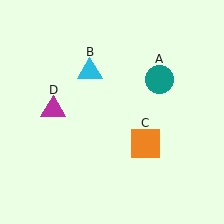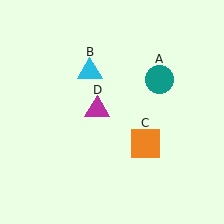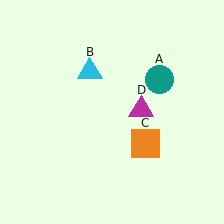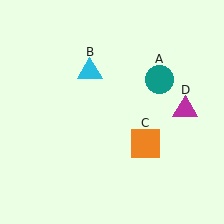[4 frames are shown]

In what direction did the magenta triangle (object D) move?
The magenta triangle (object D) moved right.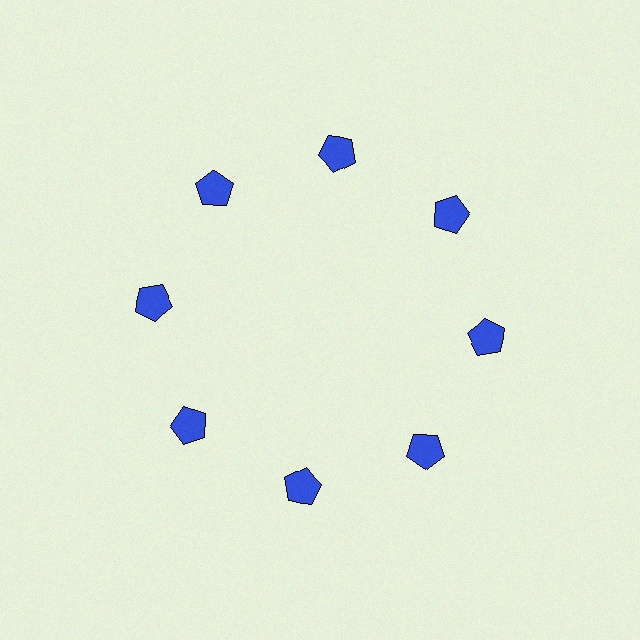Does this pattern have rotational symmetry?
Yes, this pattern has 8-fold rotational symmetry. It looks the same after rotating 45 degrees around the center.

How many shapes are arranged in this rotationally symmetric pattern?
There are 8 shapes, arranged in 8 groups of 1.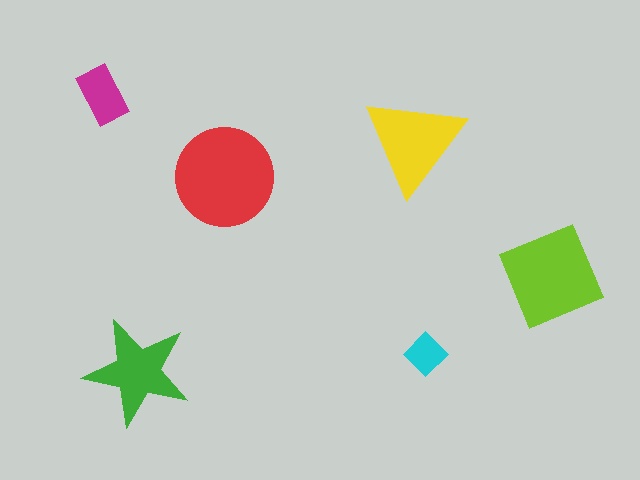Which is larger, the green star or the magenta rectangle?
The green star.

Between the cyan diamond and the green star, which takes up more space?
The green star.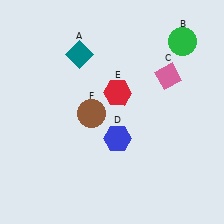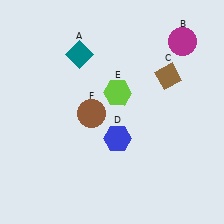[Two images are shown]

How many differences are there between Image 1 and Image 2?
There are 3 differences between the two images.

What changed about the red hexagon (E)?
In Image 1, E is red. In Image 2, it changed to lime.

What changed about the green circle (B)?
In Image 1, B is green. In Image 2, it changed to magenta.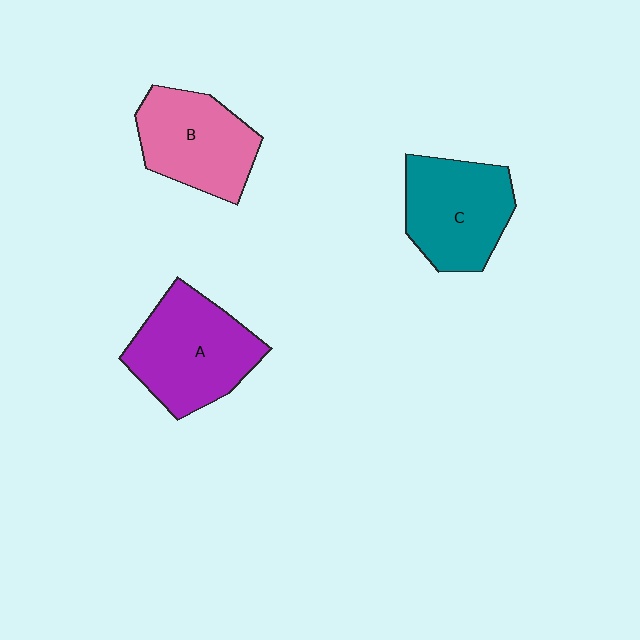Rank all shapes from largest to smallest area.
From largest to smallest: A (purple), C (teal), B (pink).